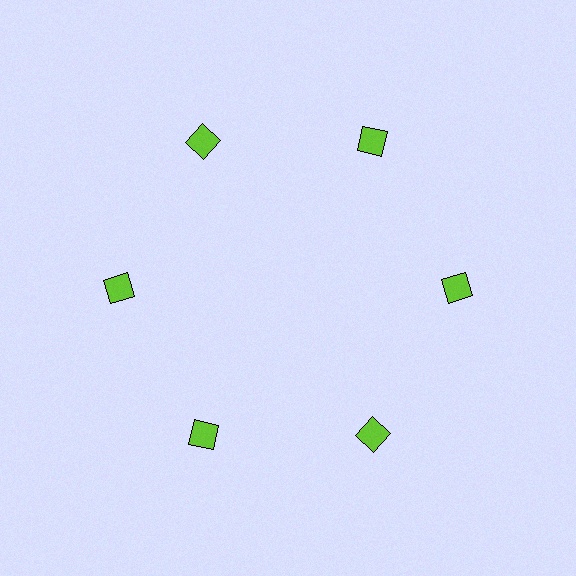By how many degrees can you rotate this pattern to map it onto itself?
The pattern maps onto itself every 60 degrees of rotation.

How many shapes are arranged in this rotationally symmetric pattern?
There are 6 shapes, arranged in 6 groups of 1.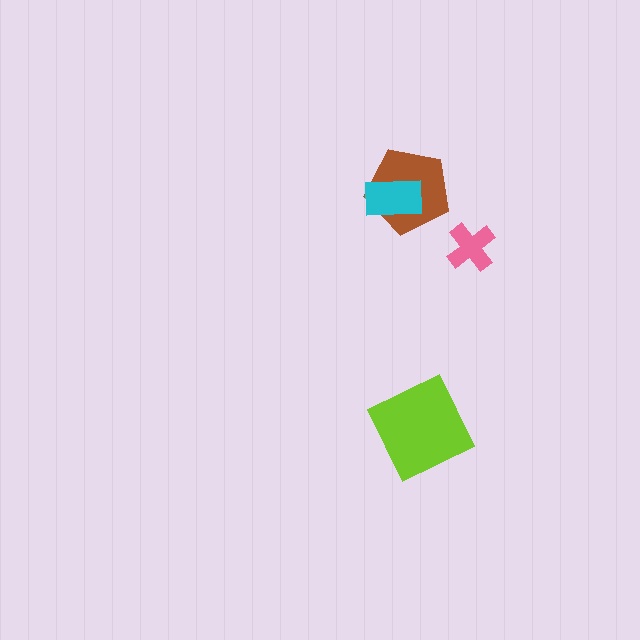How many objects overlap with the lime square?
0 objects overlap with the lime square.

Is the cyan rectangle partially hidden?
No, no other shape covers it.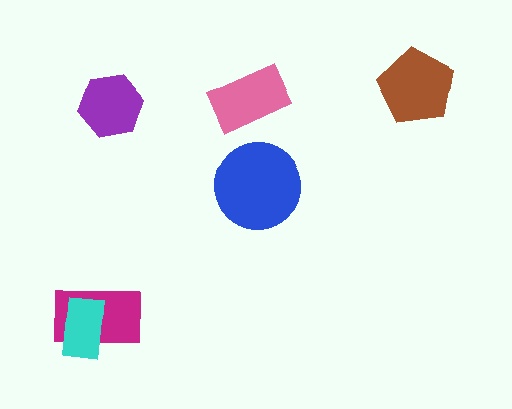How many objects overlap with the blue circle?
0 objects overlap with the blue circle.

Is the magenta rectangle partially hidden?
Yes, it is partially covered by another shape.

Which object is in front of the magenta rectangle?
The cyan rectangle is in front of the magenta rectangle.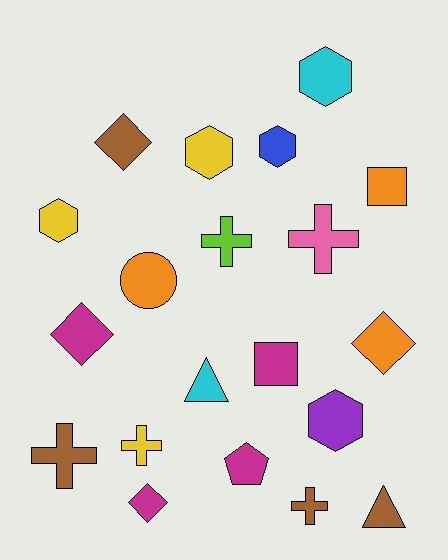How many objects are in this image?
There are 20 objects.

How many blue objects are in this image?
There is 1 blue object.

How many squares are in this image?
There are 2 squares.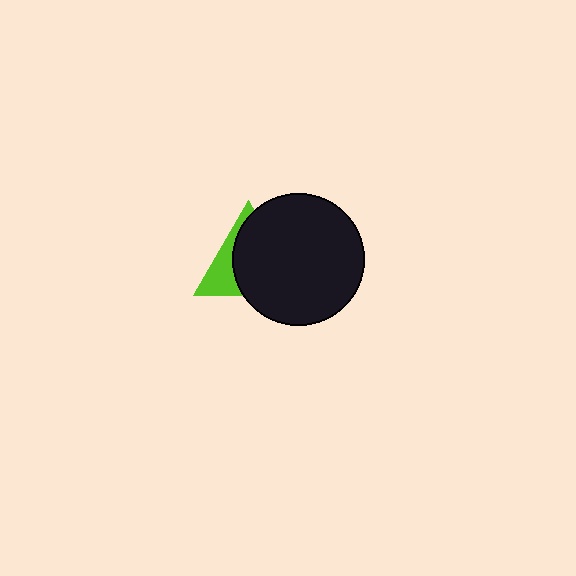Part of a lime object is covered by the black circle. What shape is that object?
It is a triangle.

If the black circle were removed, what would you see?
You would see the complete lime triangle.